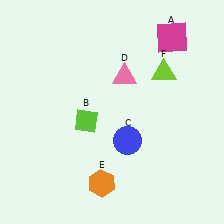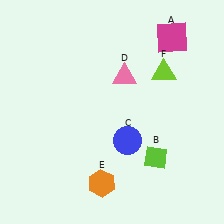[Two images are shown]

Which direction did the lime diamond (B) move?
The lime diamond (B) moved right.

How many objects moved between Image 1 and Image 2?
1 object moved between the two images.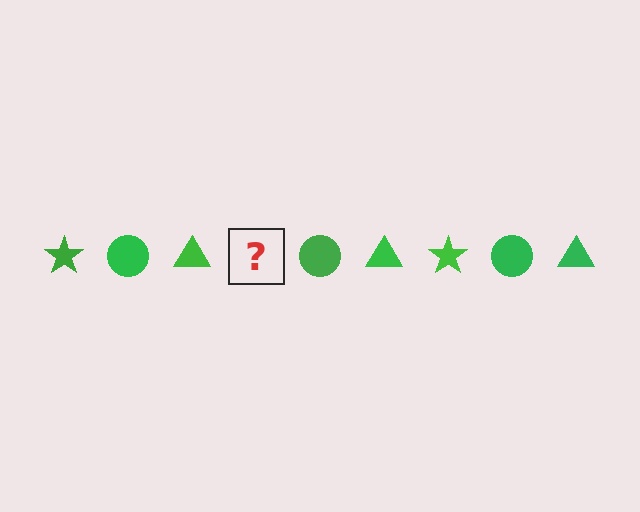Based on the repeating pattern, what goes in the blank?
The blank should be a green star.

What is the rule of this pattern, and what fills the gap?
The rule is that the pattern cycles through star, circle, triangle shapes in green. The gap should be filled with a green star.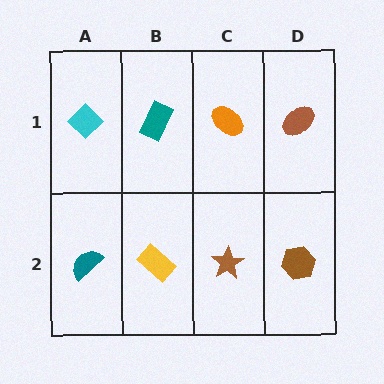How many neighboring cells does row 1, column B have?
3.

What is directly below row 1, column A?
A teal semicircle.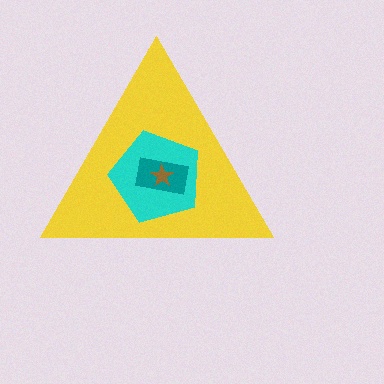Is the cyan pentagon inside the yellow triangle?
Yes.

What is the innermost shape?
The brown star.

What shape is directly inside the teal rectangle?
The brown star.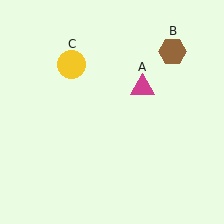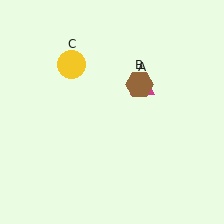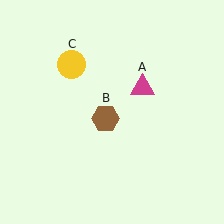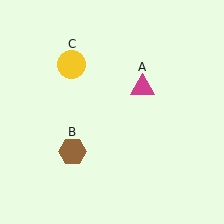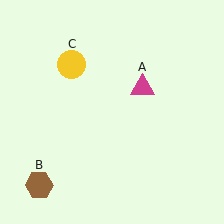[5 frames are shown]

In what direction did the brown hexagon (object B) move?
The brown hexagon (object B) moved down and to the left.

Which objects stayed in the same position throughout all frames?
Magenta triangle (object A) and yellow circle (object C) remained stationary.